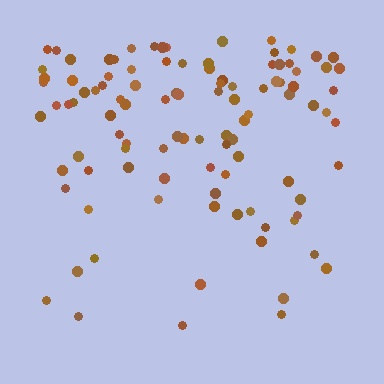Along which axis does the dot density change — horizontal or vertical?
Vertical.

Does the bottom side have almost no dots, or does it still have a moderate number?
Still a moderate number, just noticeably fewer than the top.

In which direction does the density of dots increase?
From bottom to top, with the top side densest.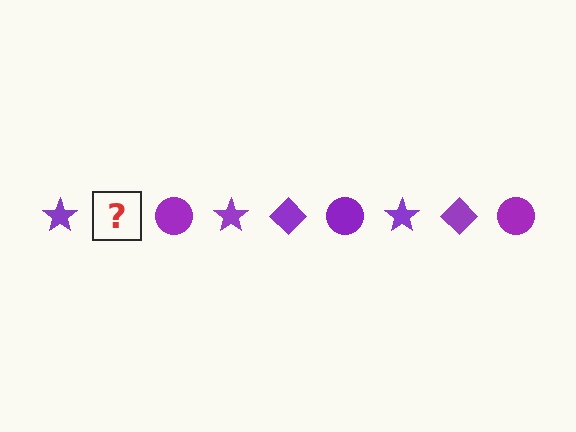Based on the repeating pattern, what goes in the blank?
The blank should be a purple diamond.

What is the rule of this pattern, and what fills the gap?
The rule is that the pattern cycles through star, diamond, circle shapes in purple. The gap should be filled with a purple diamond.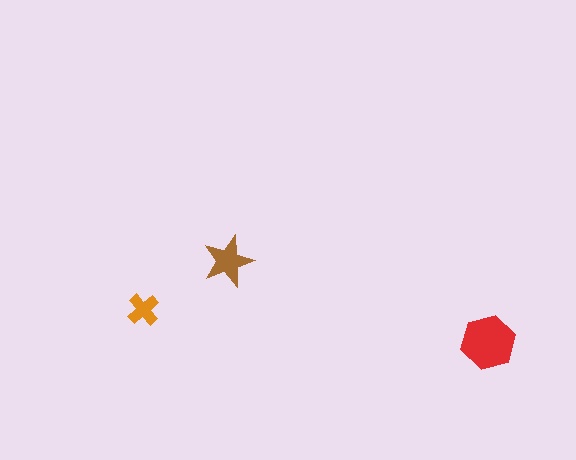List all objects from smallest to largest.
The orange cross, the brown star, the red hexagon.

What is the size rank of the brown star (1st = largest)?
2nd.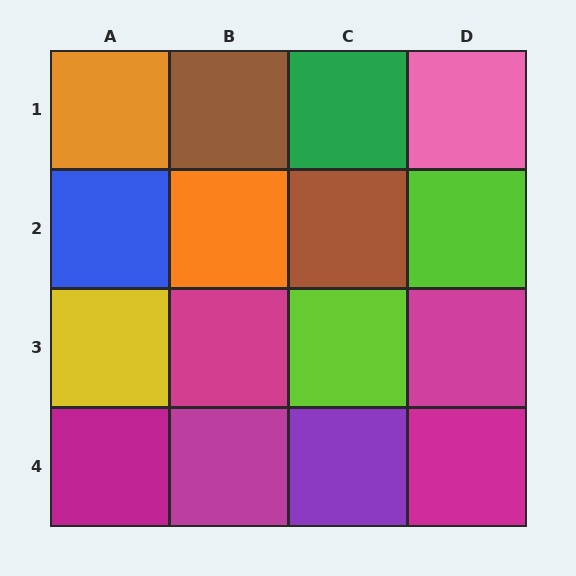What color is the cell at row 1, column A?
Orange.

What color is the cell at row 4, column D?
Magenta.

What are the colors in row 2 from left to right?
Blue, orange, brown, lime.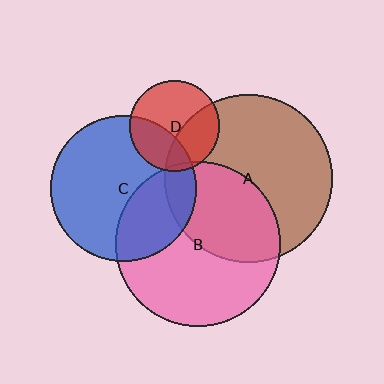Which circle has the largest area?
Circle A (brown).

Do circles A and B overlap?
Yes.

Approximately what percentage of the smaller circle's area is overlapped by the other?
Approximately 40%.